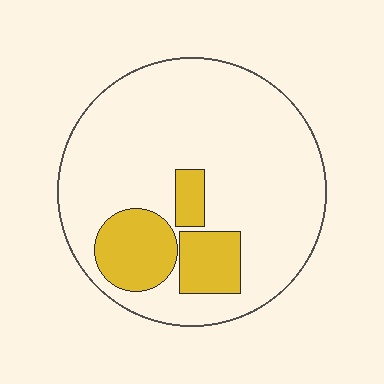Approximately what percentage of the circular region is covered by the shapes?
Approximately 20%.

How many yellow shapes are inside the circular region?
3.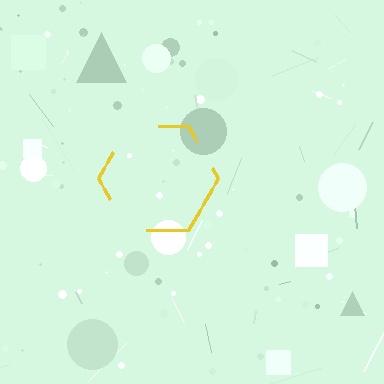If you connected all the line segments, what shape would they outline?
They would outline a hexagon.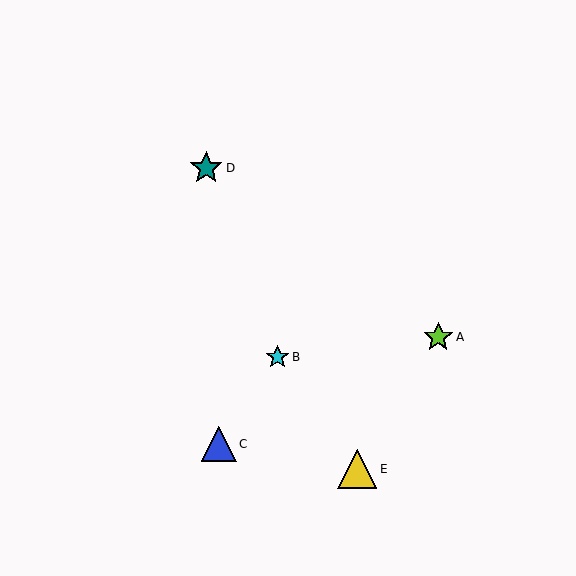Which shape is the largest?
The yellow triangle (labeled E) is the largest.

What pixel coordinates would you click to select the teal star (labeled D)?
Click at (206, 168) to select the teal star D.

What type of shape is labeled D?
Shape D is a teal star.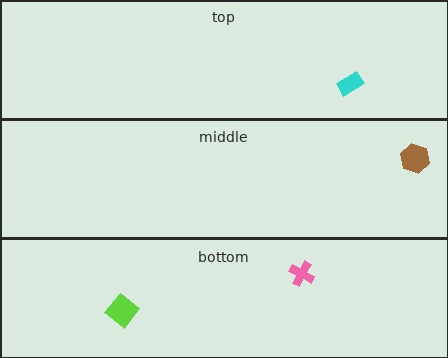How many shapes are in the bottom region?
2.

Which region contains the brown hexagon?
The middle region.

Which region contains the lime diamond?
The bottom region.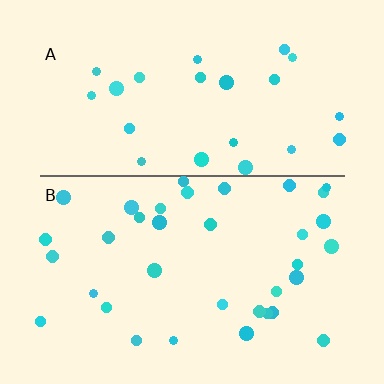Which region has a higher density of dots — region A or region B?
B (the bottom).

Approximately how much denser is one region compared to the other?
Approximately 1.5× — region B over region A.